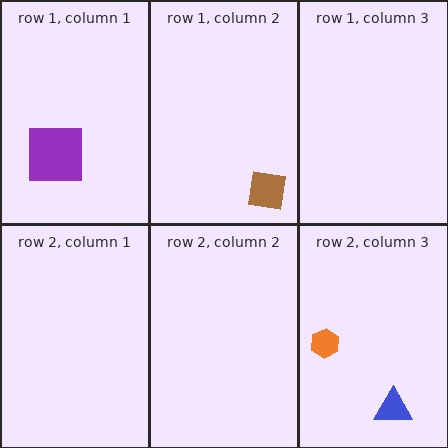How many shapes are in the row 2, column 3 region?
2.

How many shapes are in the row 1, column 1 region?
1.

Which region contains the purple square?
The row 1, column 1 region.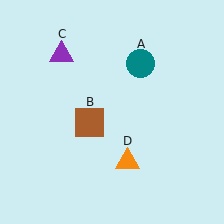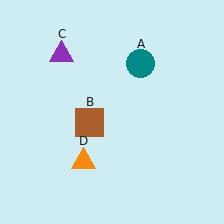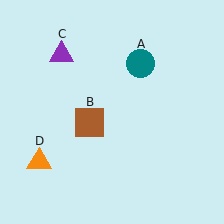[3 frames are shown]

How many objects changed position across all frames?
1 object changed position: orange triangle (object D).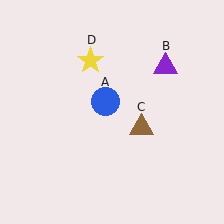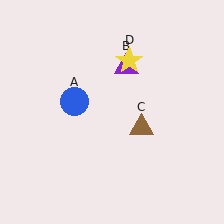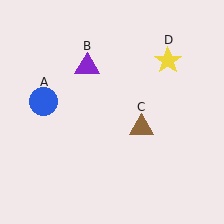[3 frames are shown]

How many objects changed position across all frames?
3 objects changed position: blue circle (object A), purple triangle (object B), yellow star (object D).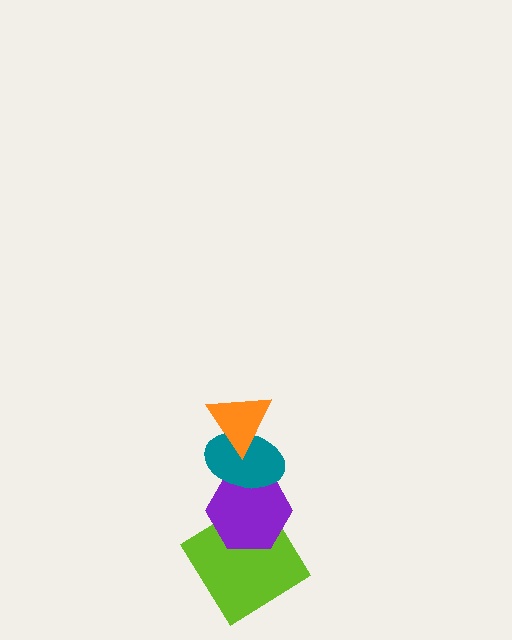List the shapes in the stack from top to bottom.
From top to bottom: the orange triangle, the teal ellipse, the purple hexagon, the lime diamond.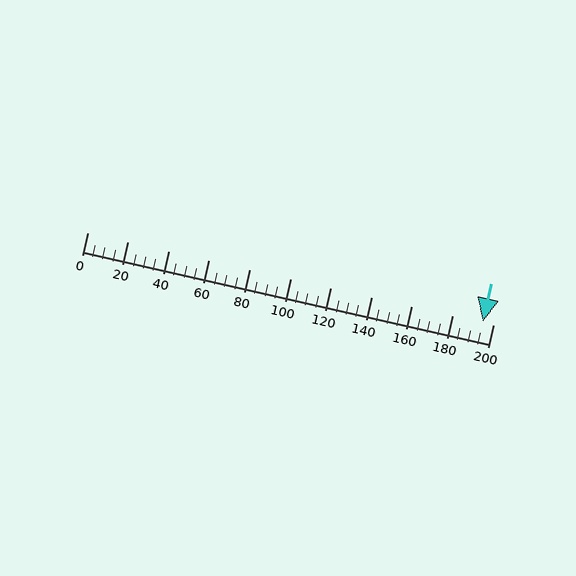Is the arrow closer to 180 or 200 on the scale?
The arrow is closer to 200.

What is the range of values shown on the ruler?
The ruler shows values from 0 to 200.